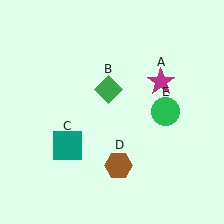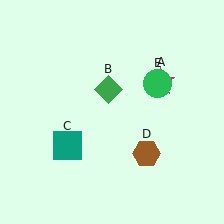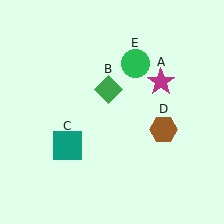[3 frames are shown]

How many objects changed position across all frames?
2 objects changed position: brown hexagon (object D), green circle (object E).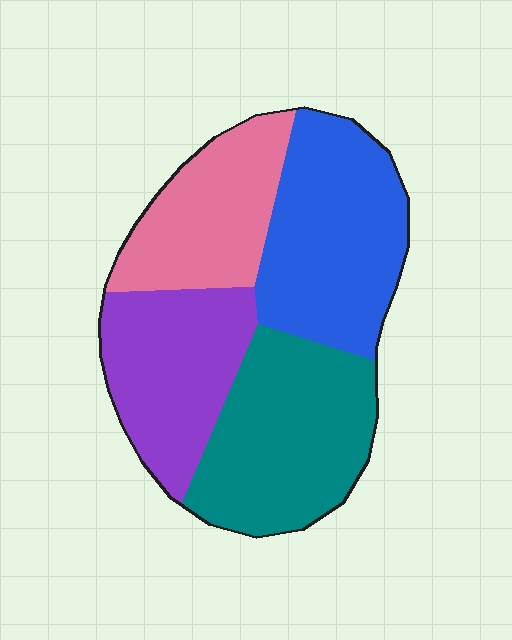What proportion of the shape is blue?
Blue covers around 30% of the shape.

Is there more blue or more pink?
Blue.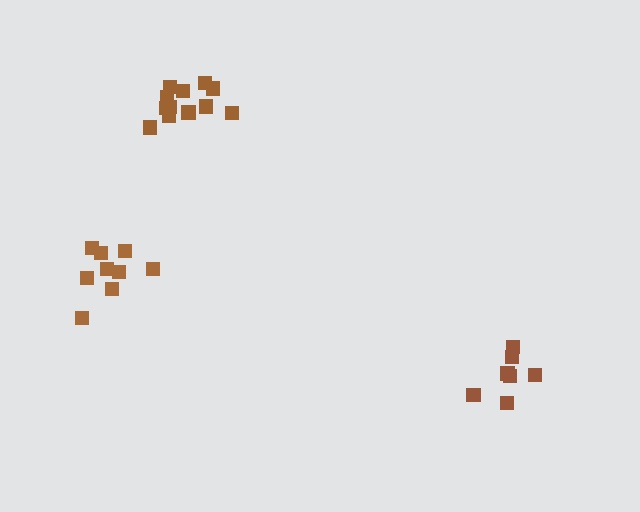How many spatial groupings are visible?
There are 3 spatial groupings.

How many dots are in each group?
Group 1: 9 dots, Group 2: 12 dots, Group 3: 7 dots (28 total).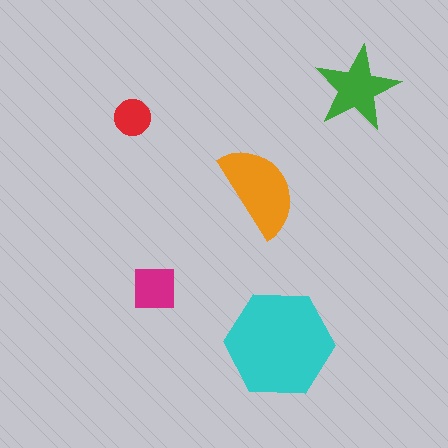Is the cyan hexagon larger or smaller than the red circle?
Larger.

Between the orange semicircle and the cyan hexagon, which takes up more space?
The cyan hexagon.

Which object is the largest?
The cyan hexagon.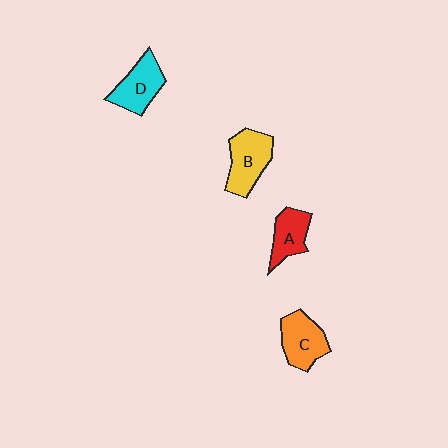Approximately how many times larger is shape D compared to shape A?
Approximately 1.2 times.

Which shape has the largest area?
Shape B (yellow).